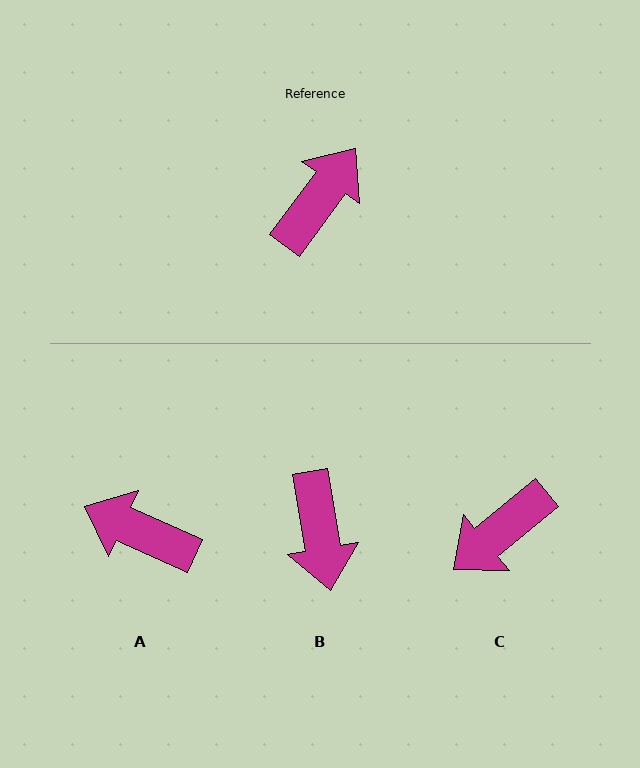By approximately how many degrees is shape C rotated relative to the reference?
Approximately 166 degrees counter-clockwise.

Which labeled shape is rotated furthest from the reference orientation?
C, about 166 degrees away.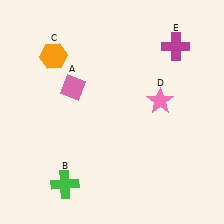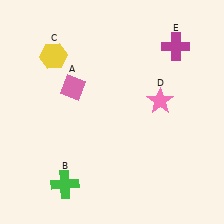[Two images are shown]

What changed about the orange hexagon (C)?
In Image 1, C is orange. In Image 2, it changed to yellow.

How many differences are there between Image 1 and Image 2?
There is 1 difference between the two images.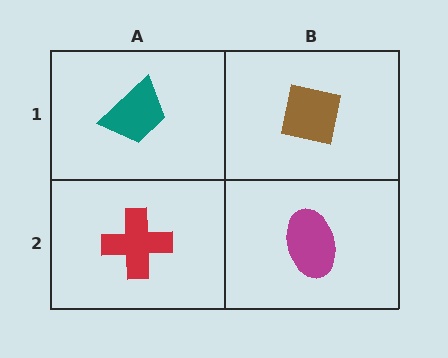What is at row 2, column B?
A magenta ellipse.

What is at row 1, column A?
A teal trapezoid.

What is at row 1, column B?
A brown square.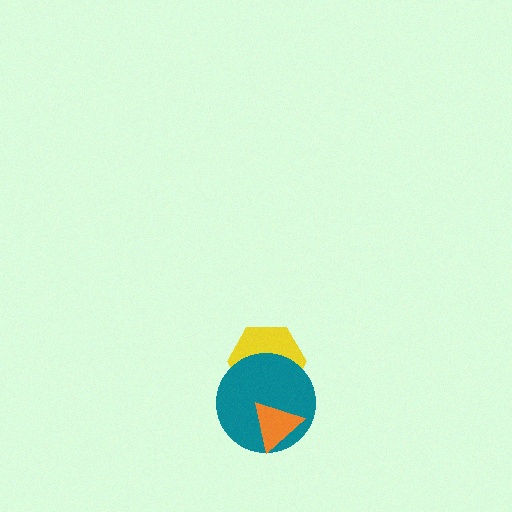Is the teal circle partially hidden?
Yes, it is partially covered by another shape.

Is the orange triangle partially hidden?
No, no other shape covers it.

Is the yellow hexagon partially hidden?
Yes, it is partially covered by another shape.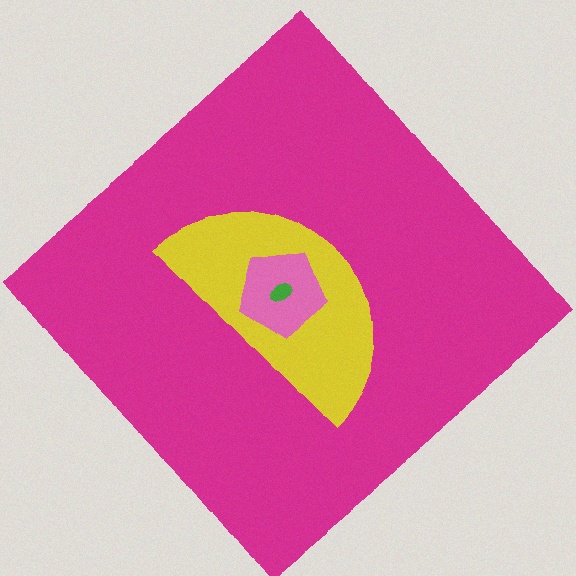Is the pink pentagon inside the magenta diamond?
Yes.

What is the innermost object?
The green ellipse.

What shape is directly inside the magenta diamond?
The yellow semicircle.